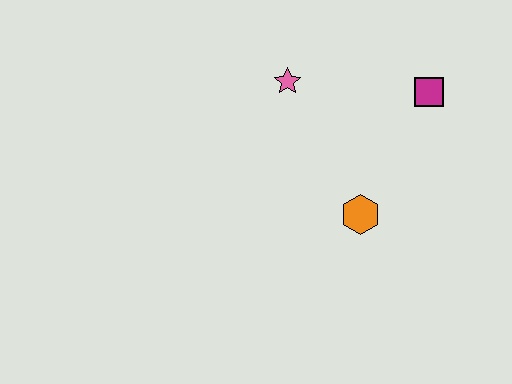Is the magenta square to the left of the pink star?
No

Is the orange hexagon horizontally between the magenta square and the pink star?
Yes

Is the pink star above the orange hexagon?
Yes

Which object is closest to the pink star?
The magenta square is closest to the pink star.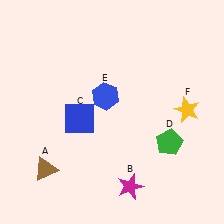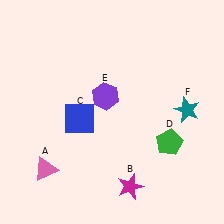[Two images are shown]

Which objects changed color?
A changed from brown to pink. E changed from blue to purple. F changed from yellow to teal.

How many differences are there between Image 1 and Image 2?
There are 3 differences between the two images.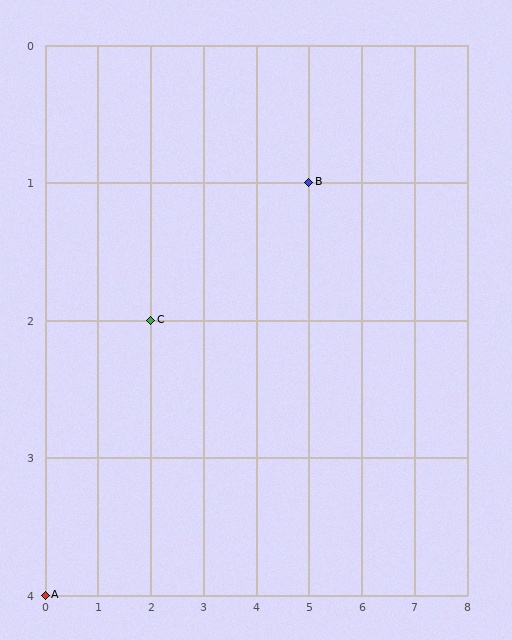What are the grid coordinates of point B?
Point B is at grid coordinates (5, 1).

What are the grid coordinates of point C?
Point C is at grid coordinates (2, 2).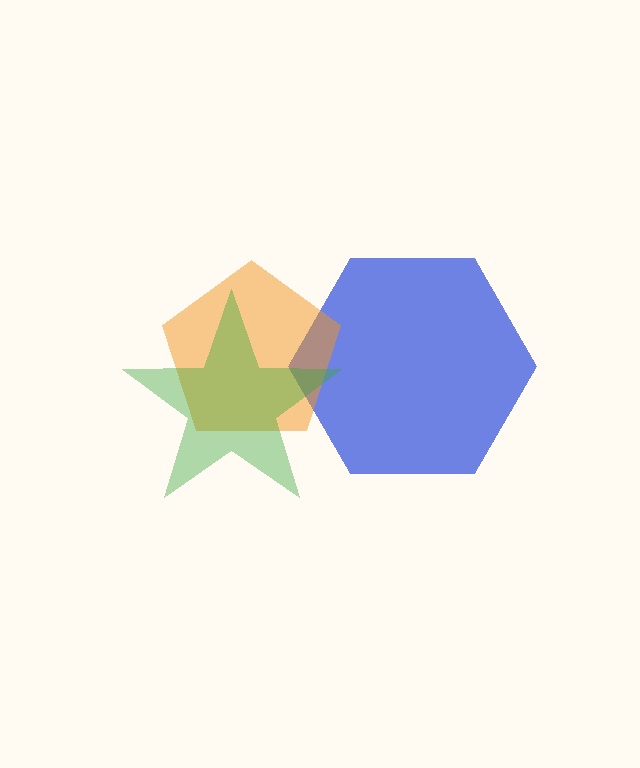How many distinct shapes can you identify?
There are 3 distinct shapes: a blue hexagon, an orange pentagon, a green star.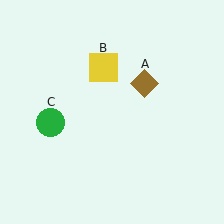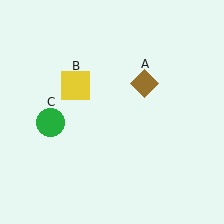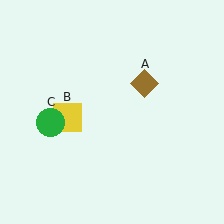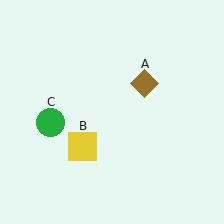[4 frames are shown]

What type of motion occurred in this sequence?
The yellow square (object B) rotated counterclockwise around the center of the scene.